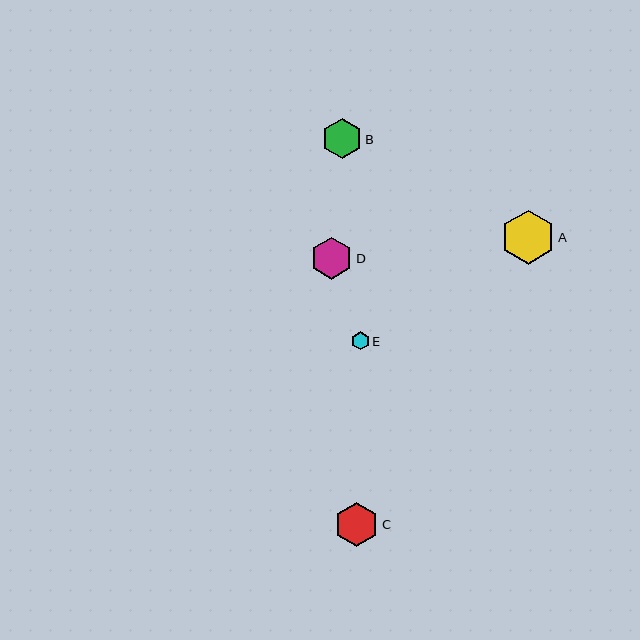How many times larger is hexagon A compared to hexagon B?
Hexagon A is approximately 1.4 times the size of hexagon B.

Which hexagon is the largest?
Hexagon A is the largest with a size of approximately 54 pixels.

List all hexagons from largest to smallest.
From largest to smallest: A, C, D, B, E.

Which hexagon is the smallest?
Hexagon E is the smallest with a size of approximately 18 pixels.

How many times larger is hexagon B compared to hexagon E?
Hexagon B is approximately 2.2 times the size of hexagon E.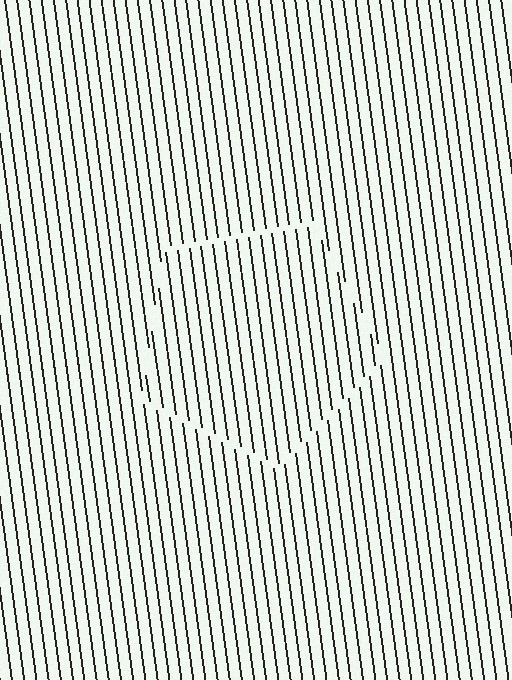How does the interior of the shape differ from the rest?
The interior of the shape contains the same grating, shifted by half a period — the contour is defined by the phase discontinuity where line-ends from the inner and outer gratings abut.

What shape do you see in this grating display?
An illusory pentagon. The interior of the shape contains the same grating, shifted by half a period — the contour is defined by the phase discontinuity where line-ends from the inner and outer gratings abut.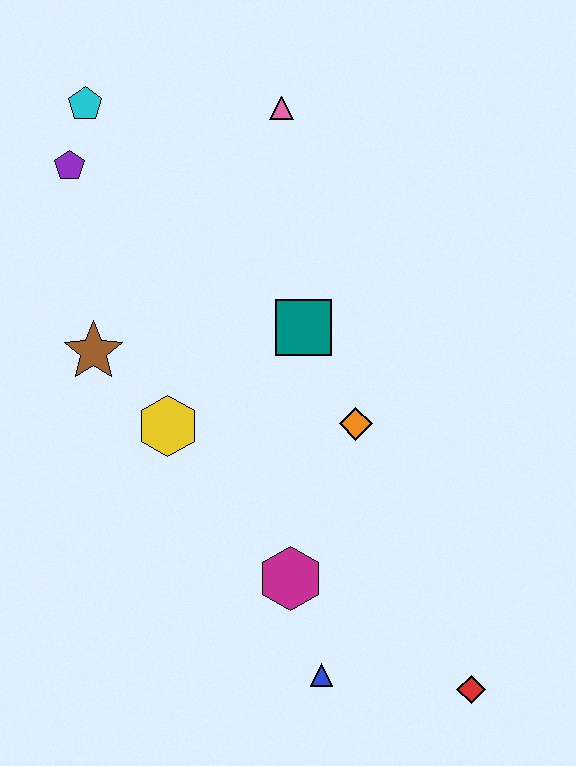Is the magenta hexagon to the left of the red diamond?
Yes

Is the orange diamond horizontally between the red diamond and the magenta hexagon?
Yes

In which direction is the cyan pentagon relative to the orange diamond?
The cyan pentagon is above the orange diamond.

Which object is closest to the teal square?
The orange diamond is closest to the teal square.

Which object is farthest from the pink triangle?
The red diamond is farthest from the pink triangle.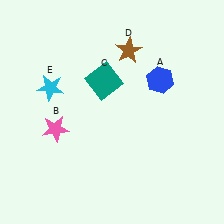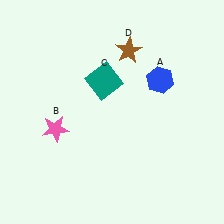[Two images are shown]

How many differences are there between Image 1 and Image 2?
There is 1 difference between the two images.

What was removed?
The cyan star (E) was removed in Image 2.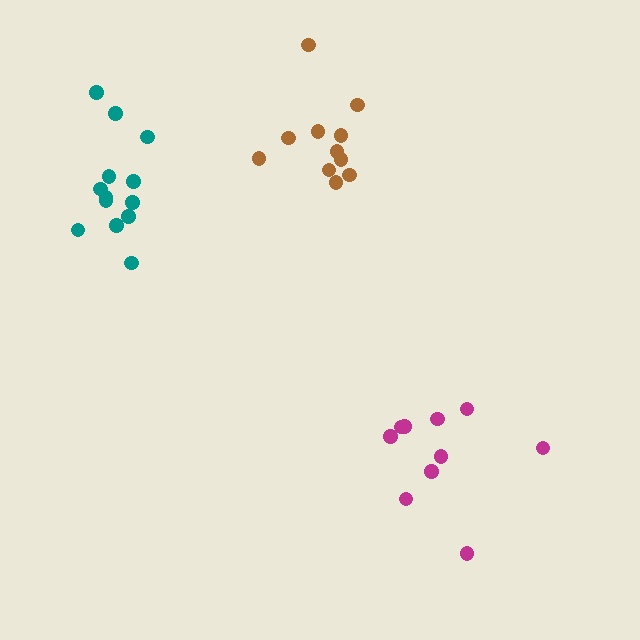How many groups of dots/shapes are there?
There are 3 groups.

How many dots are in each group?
Group 1: 11 dots, Group 2: 10 dots, Group 3: 13 dots (34 total).